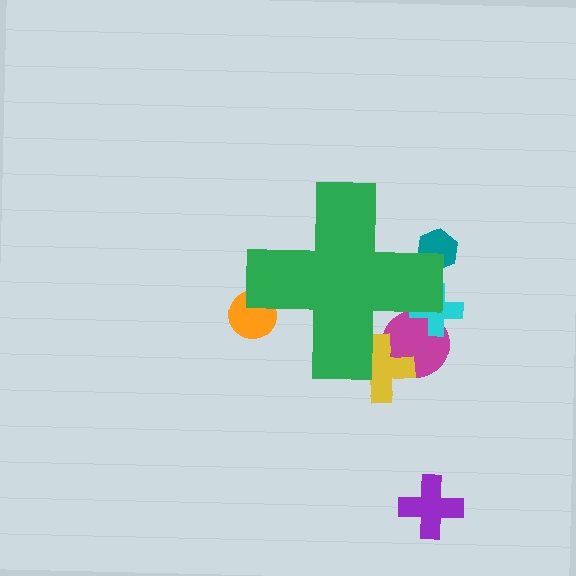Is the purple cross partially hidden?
No, the purple cross is fully visible.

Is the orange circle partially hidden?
Yes, the orange circle is partially hidden behind the green cross.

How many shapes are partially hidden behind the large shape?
5 shapes are partially hidden.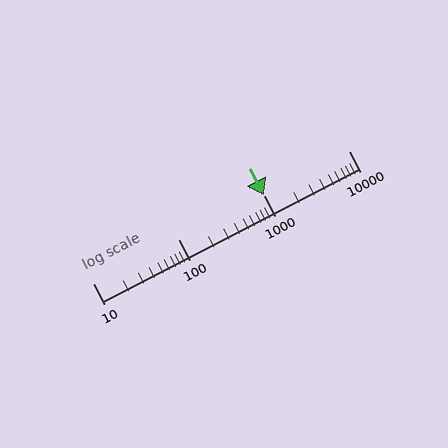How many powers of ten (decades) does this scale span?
The scale spans 3 decades, from 10 to 10000.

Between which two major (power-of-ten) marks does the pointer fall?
The pointer is between 1000 and 10000.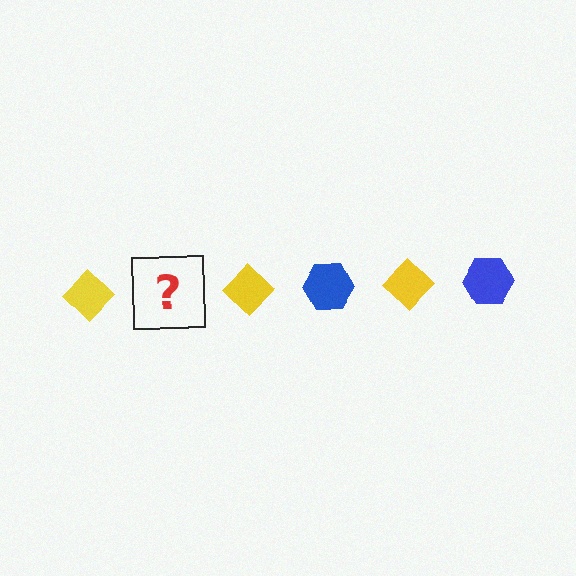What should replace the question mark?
The question mark should be replaced with a blue hexagon.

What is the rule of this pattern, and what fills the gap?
The rule is that the pattern alternates between yellow diamond and blue hexagon. The gap should be filled with a blue hexagon.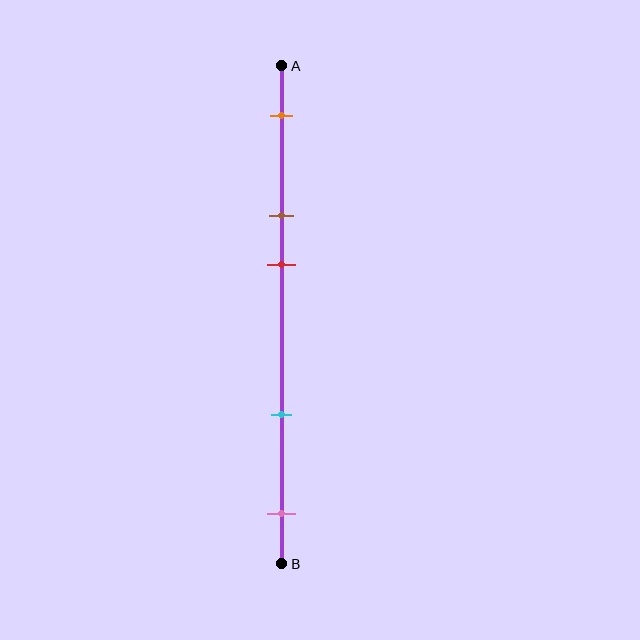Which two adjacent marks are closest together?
The brown and red marks are the closest adjacent pair.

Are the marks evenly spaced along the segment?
No, the marks are not evenly spaced.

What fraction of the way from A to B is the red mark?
The red mark is approximately 40% (0.4) of the way from A to B.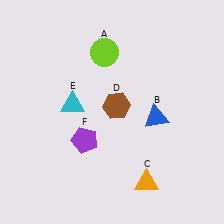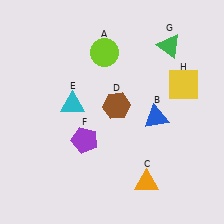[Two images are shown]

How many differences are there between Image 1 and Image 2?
There are 2 differences between the two images.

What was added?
A green triangle (G), a yellow square (H) were added in Image 2.